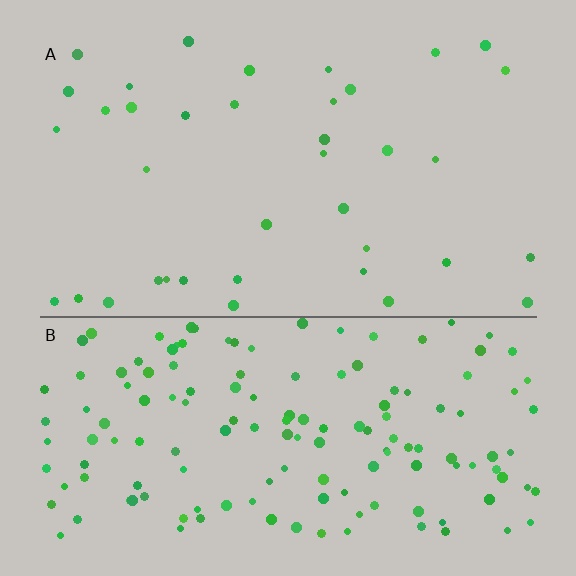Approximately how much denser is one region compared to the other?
Approximately 4.0× — region B over region A.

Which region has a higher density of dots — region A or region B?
B (the bottom).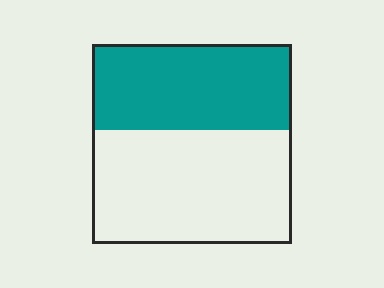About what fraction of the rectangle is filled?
About two fifths (2/5).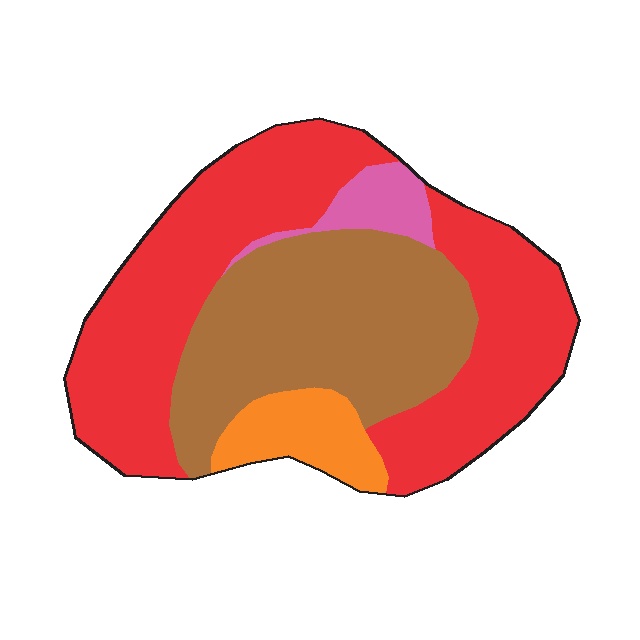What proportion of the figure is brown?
Brown covers about 35% of the figure.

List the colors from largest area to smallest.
From largest to smallest: red, brown, orange, pink.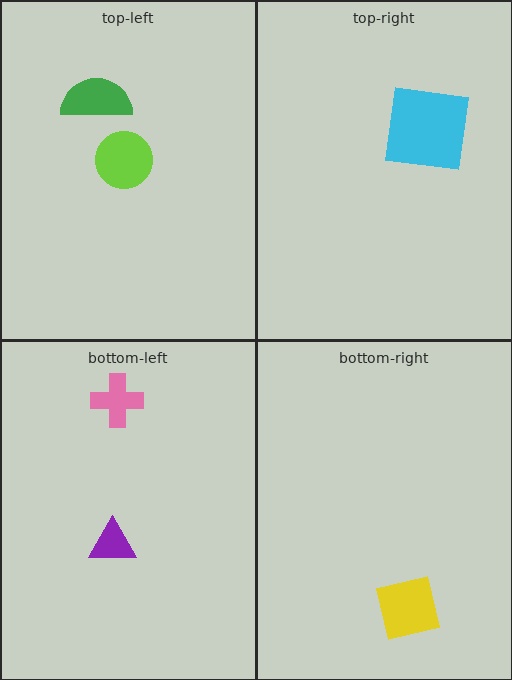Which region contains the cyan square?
The top-right region.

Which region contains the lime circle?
The top-left region.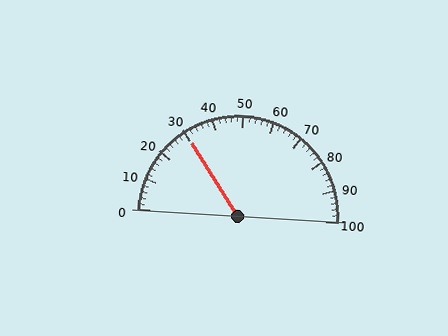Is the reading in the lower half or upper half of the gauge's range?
The reading is in the lower half of the range (0 to 100).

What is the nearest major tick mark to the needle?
The nearest major tick mark is 30.